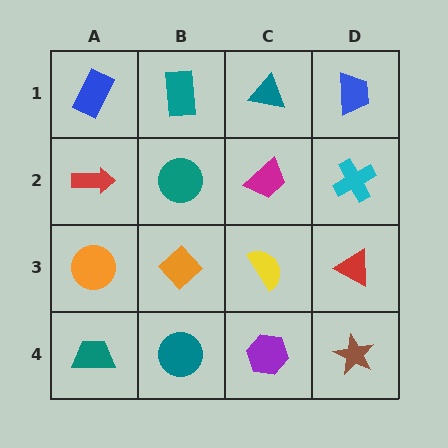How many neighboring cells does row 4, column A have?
2.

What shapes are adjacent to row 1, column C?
A magenta trapezoid (row 2, column C), a teal rectangle (row 1, column B), a blue trapezoid (row 1, column D).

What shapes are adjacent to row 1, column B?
A teal circle (row 2, column B), a blue rectangle (row 1, column A), a teal triangle (row 1, column C).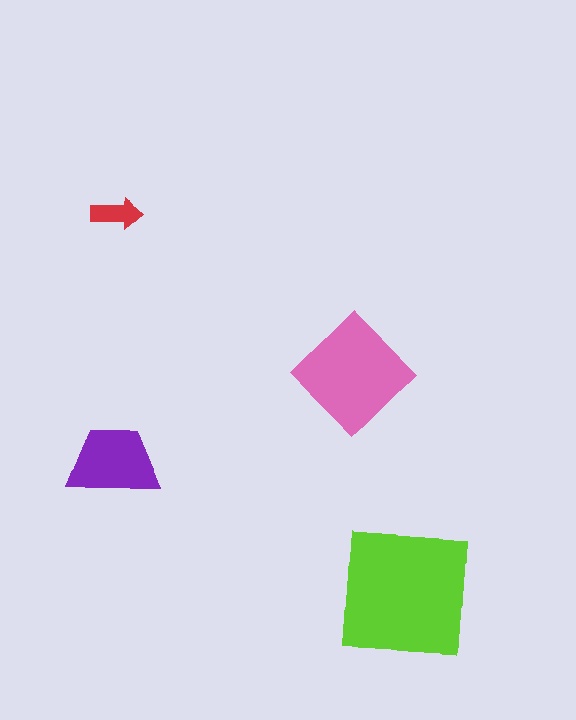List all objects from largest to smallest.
The lime square, the pink diamond, the purple trapezoid, the red arrow.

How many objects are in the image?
There are 4 objects in the image.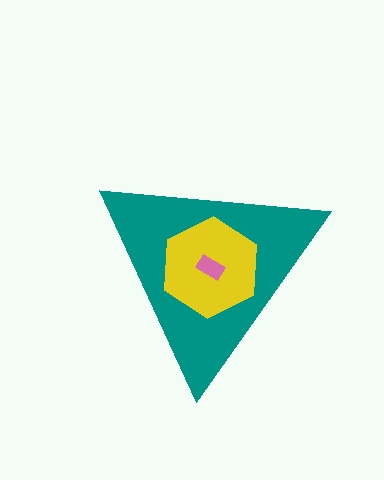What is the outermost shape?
The teal triangle.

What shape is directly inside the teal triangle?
The yellow hexagon.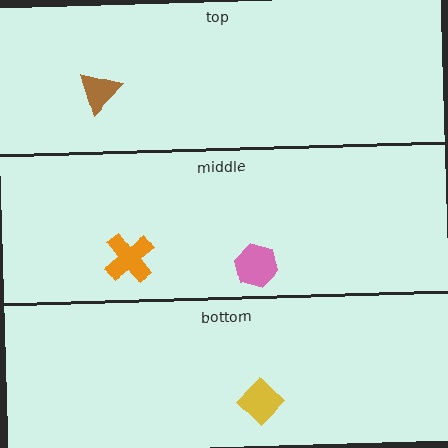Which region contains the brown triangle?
The top region.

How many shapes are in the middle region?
2.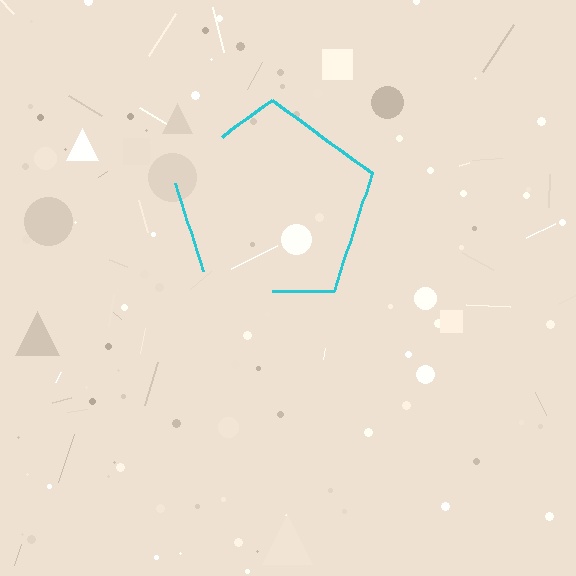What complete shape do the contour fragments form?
The contour fragments form a pentagon.